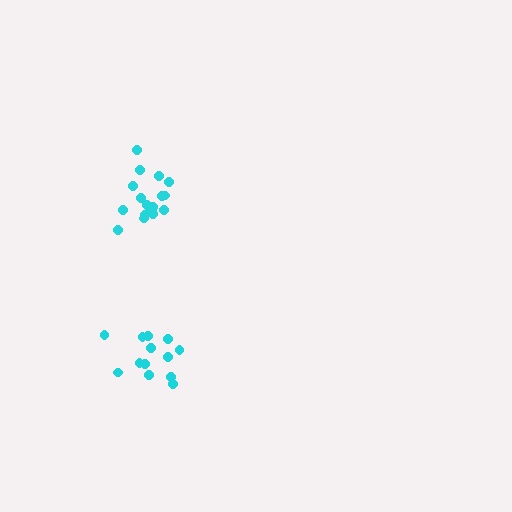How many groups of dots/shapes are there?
There are 2 groups.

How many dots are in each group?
Group 1: 17 dots, Group 2: 13 dots (30 total).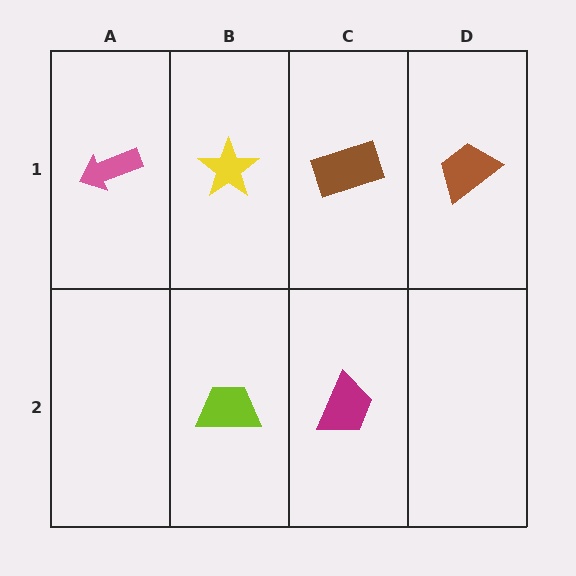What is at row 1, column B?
A yellow star.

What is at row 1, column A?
A pink arrow.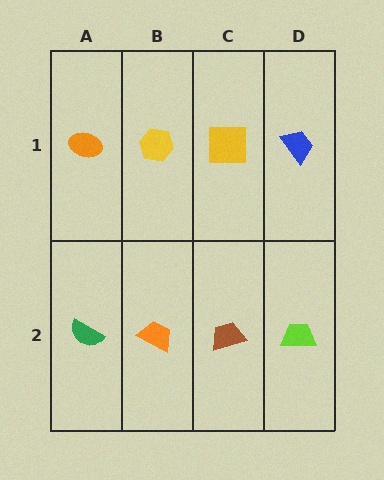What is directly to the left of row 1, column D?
A yellow square.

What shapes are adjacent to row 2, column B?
A yellow hexagon (row 1, column B), a green semicircle (row 2, column A), a brown trapezoid (row 2, column C).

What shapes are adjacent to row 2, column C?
A yellow square (row 1, column C), an orange trapezoid (row 2, column B), a lime trapezoid (row 2, column D).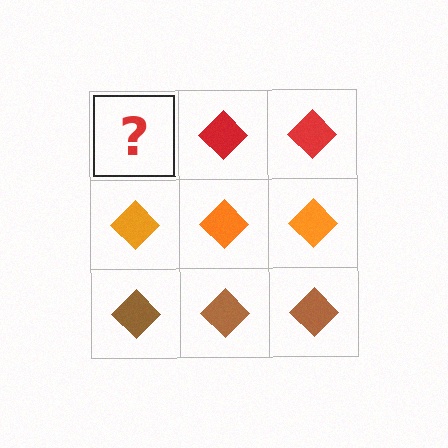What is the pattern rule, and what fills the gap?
The rule is that each row has a consistent color. The gap should be filled with a red diamond.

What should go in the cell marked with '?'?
The missing cell should contain a red diamond.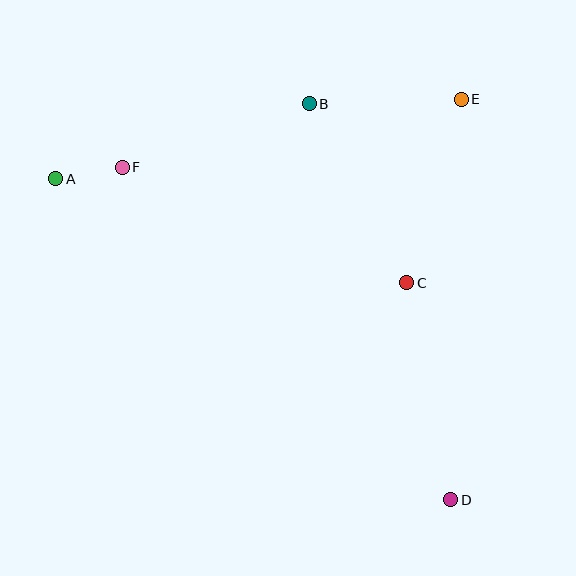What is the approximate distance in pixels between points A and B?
The distance between A and B is approximately 264 pixels.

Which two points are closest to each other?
Points A and F are closest to each other.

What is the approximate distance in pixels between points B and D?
The distance between B and D is approximately 420 pixels.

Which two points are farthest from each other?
Points A and D are farthest from each other.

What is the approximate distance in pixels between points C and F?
The distance between C and F is approximately 307 pixels.